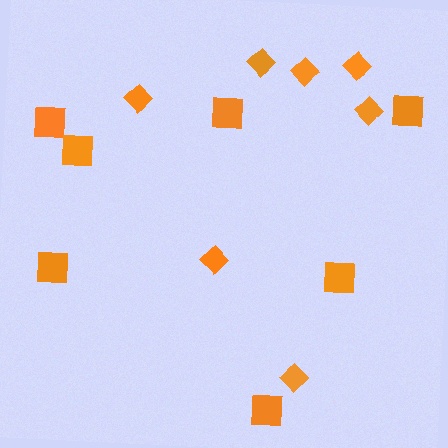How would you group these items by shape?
There are 2 groups: one group of squares (7) and one group of diamonds (7).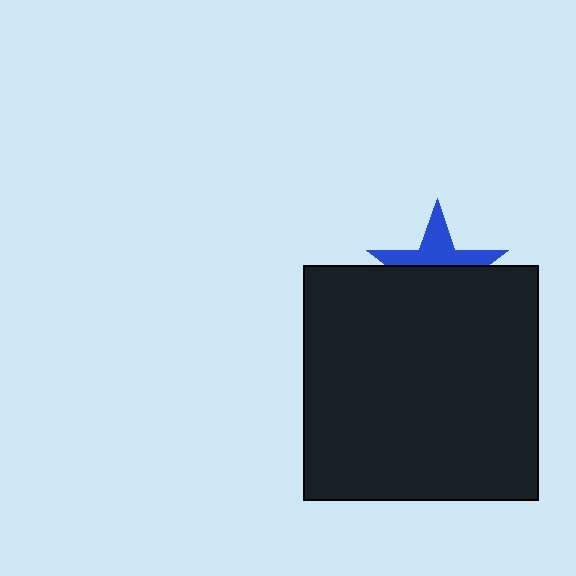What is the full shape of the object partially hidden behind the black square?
The partially hidden object is a blue star.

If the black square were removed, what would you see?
You would see the complete blue star.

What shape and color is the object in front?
The object in front is a black square.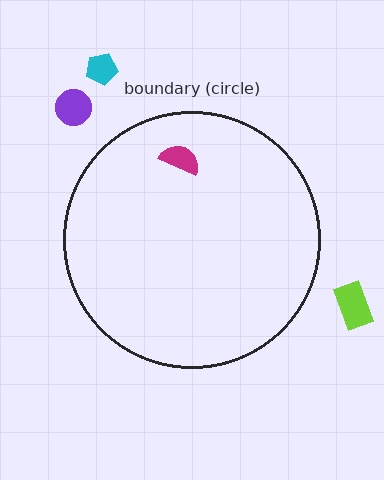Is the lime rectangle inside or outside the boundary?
Outside.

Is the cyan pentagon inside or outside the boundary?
Outside.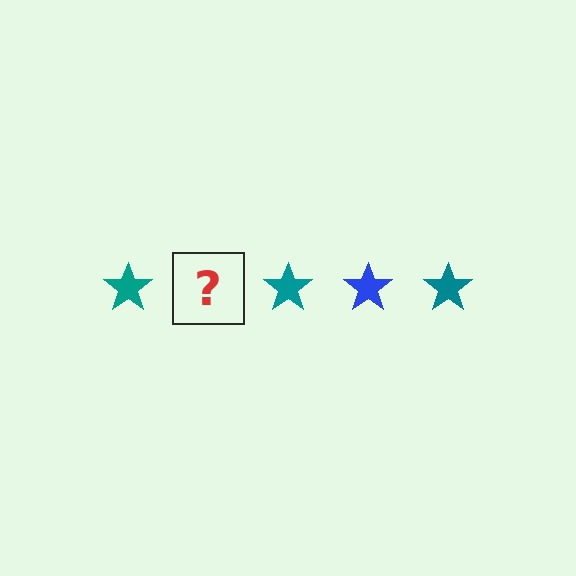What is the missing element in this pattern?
The missing element is a blue star.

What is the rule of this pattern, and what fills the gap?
The rule is that the pattern cycles through teal, blue stars. The gap should be filled with a blue star.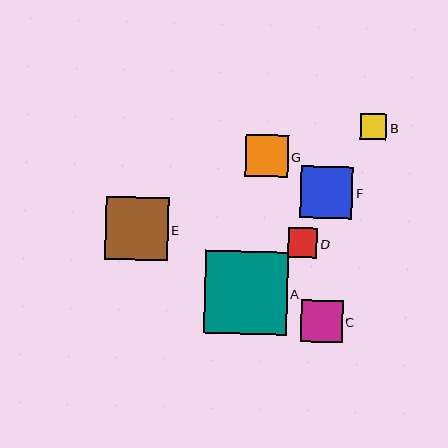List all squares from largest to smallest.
From largest to smallest: A, E, F, G, C, D, B.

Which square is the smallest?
Square B is the smallest with a size of approximately 26 pixels.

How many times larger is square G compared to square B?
Square G is approximately 1.6 times the size of square B.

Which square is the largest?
Square A is the largest with a size of approximately 83 pixels.